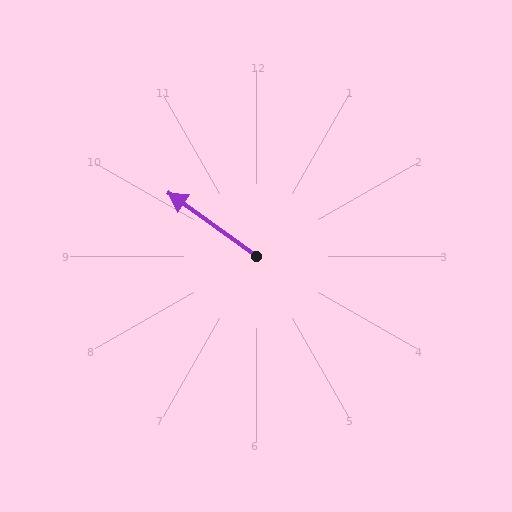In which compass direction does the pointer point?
Northwest.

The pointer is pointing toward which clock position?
Roughly 10 o'clock.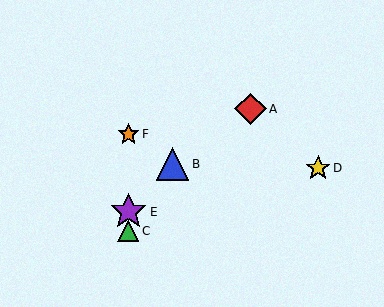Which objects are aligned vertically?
Objects C, E, F are aligned vertically.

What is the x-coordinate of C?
Object C is at x≈128.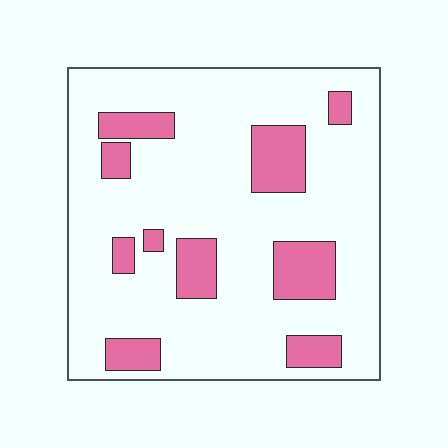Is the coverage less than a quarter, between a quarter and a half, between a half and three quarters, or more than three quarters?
Less than a quarter.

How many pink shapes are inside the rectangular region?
10.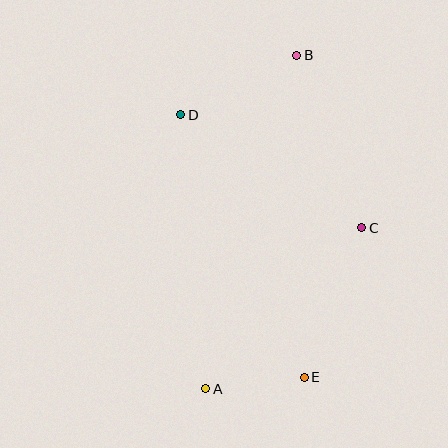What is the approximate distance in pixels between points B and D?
The distance between B and D is approximately 131 pixels.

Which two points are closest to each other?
Points A and E are closest to each other.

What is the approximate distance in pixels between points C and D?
The distance between C and D is approximately 214 pixels.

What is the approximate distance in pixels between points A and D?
The distance between A and D is approximately 275 pixels.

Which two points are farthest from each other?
Points A and B are farthest from each other.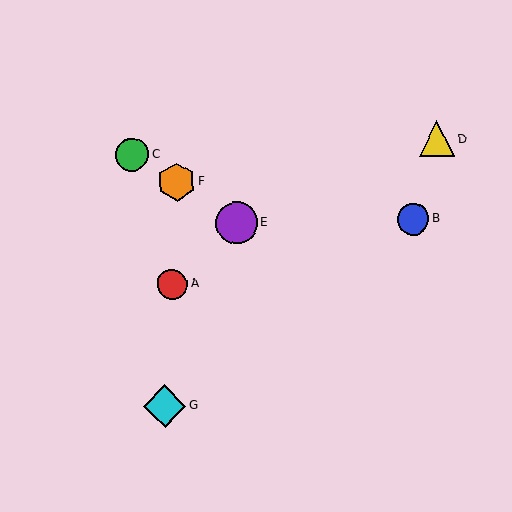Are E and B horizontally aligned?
Yes, both are at y≈223.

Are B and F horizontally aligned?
No, B is at y≈219 and F is at y≈182.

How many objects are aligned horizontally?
2 objects (B, E) are aligned horizontally.